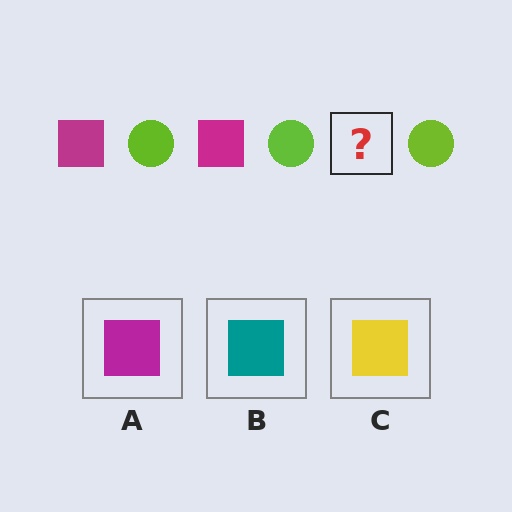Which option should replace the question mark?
Option A.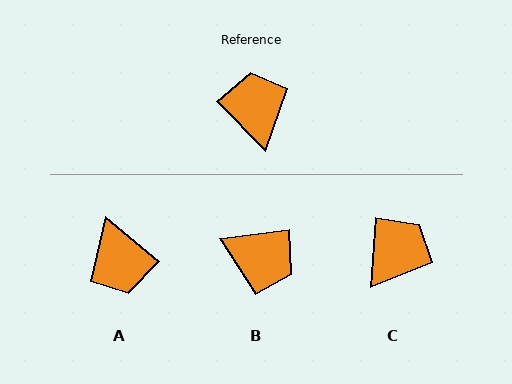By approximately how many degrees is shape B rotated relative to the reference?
Approximately 127 degrees clockwise.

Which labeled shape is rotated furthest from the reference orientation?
A, about 174 degrees away.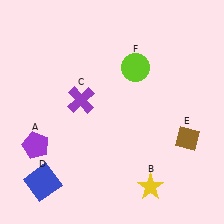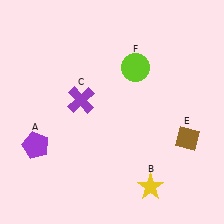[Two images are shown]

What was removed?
The blue square (D) was removed in Image 2.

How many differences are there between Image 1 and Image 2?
There is 1 difference between the two images.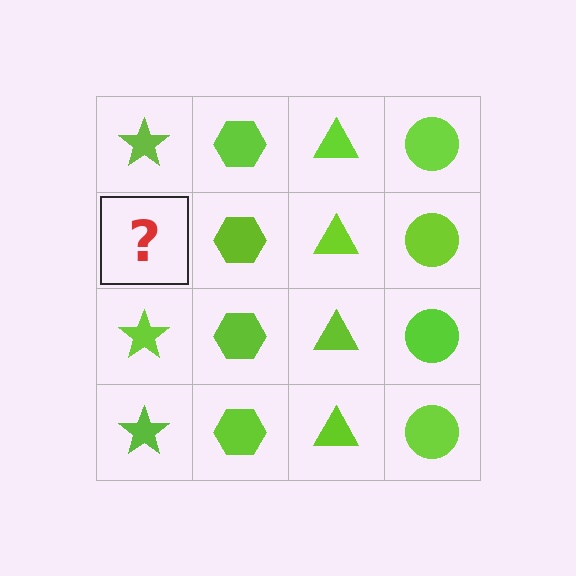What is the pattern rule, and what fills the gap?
The rule is that each column has a consistent shape. The gap should be filled with a lime star.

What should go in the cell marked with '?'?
The missing cell should contain a lime star.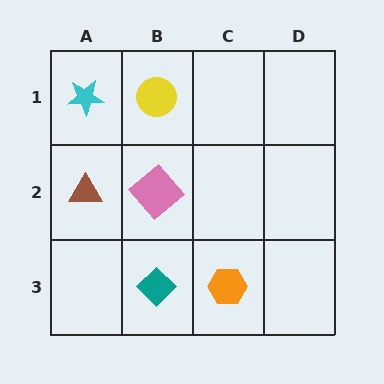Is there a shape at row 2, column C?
No, that cell is empty.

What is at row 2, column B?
A pink diamond.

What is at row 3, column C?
An orange hexagon.